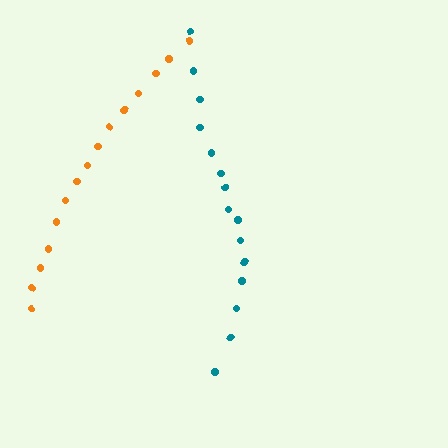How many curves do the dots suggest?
There are 2 distinct paths.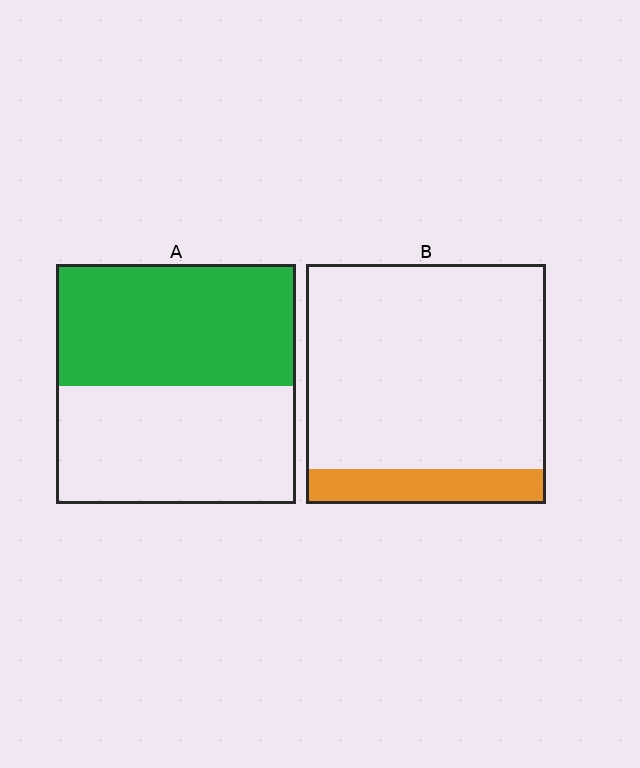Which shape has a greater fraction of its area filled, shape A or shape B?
Shape A.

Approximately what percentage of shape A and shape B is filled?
A is approximately 50% and B is approximately 15%.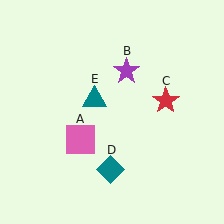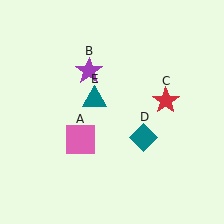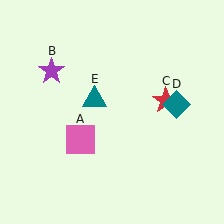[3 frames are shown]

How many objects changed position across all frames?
2 objects changed position: purple star (object B), teal diamond (object D).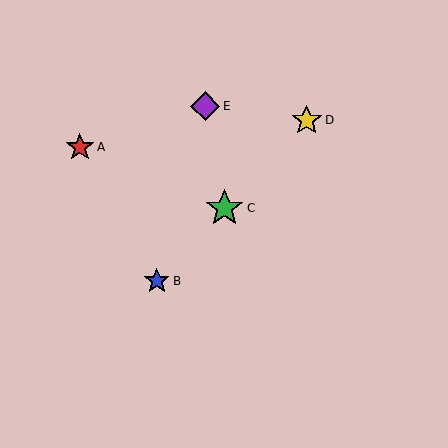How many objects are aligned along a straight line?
3 objects (B, C, D) are aligned along a straight line.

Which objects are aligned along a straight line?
Objects B, C, D are aligned along a straight line.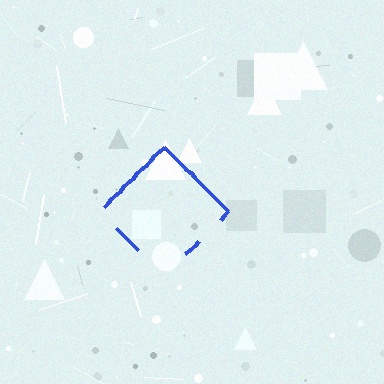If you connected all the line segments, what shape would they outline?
They would outline a diamond.